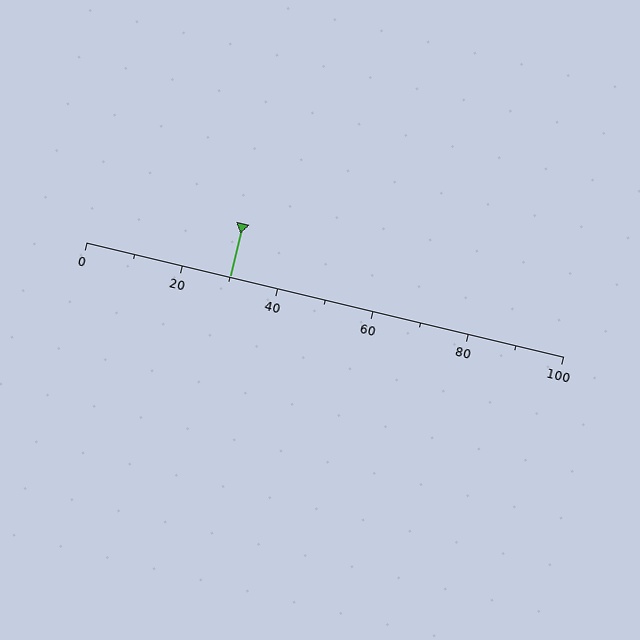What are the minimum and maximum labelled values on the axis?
The axis runs from 0 to 100.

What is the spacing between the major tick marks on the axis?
The major ticks are spaced 20 apart.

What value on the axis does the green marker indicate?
The marker indicates approximately 30.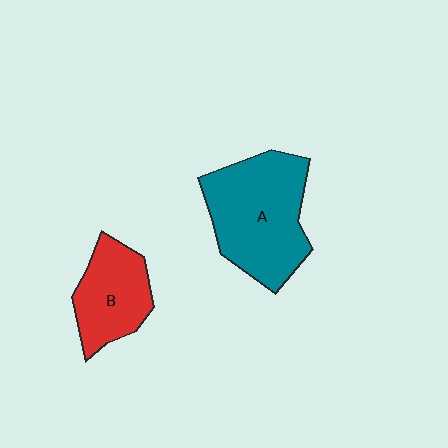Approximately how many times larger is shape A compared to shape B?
Approximately 1.7 times.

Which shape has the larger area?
Shape A (teal).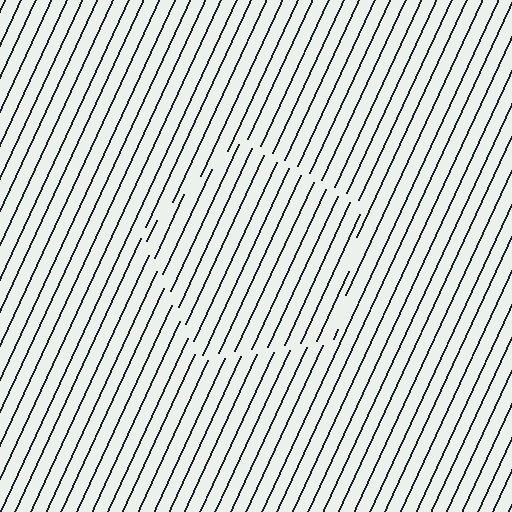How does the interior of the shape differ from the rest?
The interior of the shape contains the same grating, shifted by half a period — the contour is defined by the phase discontinuity where line-ends from the inner and outer gratings abut.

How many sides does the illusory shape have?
5 sides — the line-ends trace a pentagon.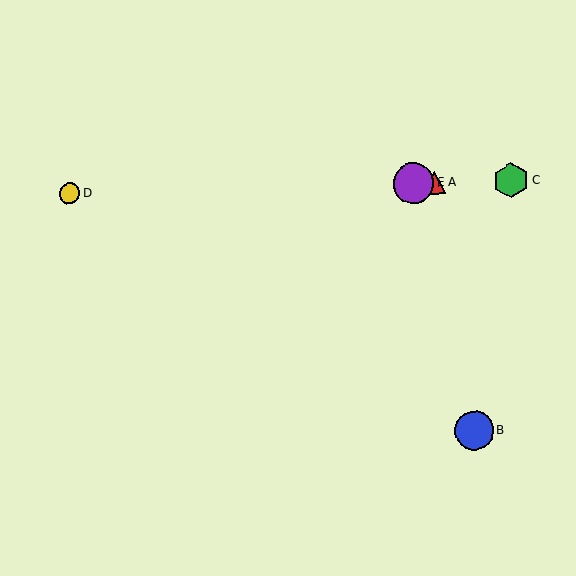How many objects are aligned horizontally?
4 objects (A, C, D, E) are aligned horizontally.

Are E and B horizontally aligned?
No, E is at y≈183 and B is at y≈431.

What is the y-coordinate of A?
Object A is at y≈183.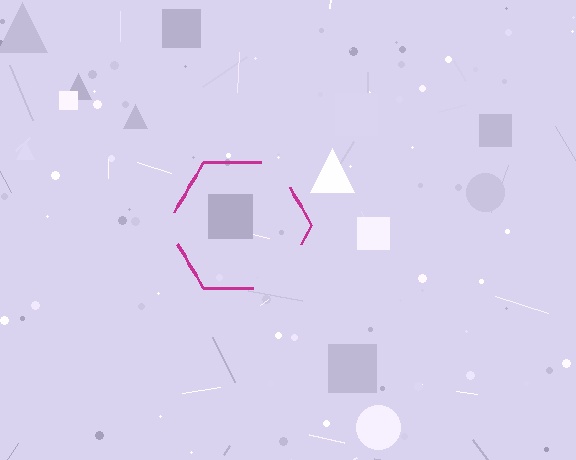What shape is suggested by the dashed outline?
The dashed outline suggests a hexagon.